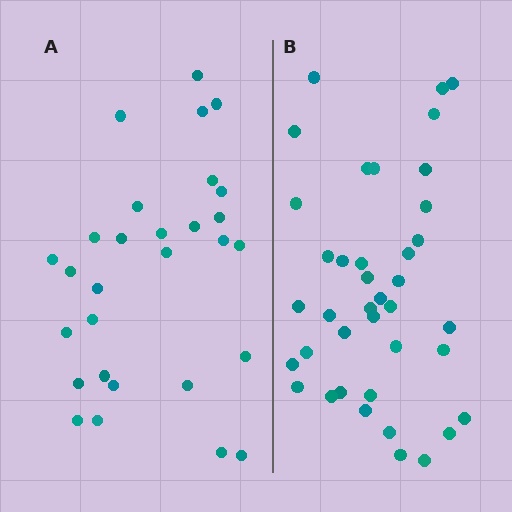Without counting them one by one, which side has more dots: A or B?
Region B (the right region) has more dots.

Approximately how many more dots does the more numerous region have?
Region B has roughly 10 or so more dots than region A.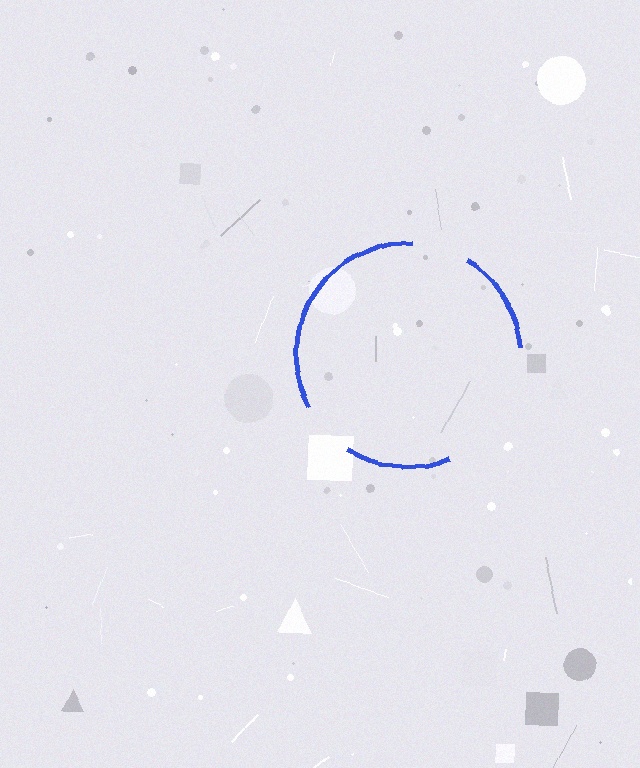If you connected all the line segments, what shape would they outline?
They would outline a circle.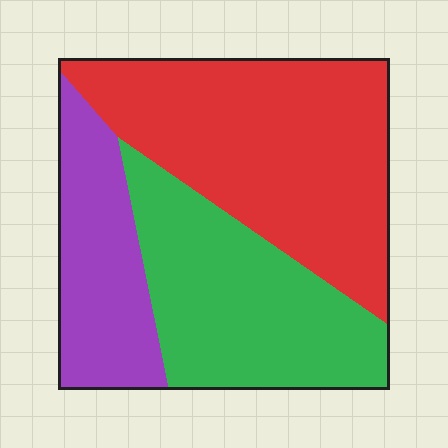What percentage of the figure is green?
Green covers roughly 35% of the figure.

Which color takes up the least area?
Purple, at roughly 20%.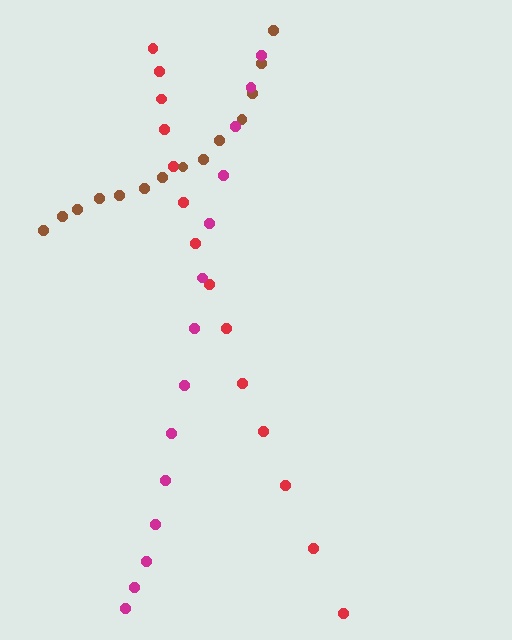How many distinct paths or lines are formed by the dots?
There are 3 distinct paths.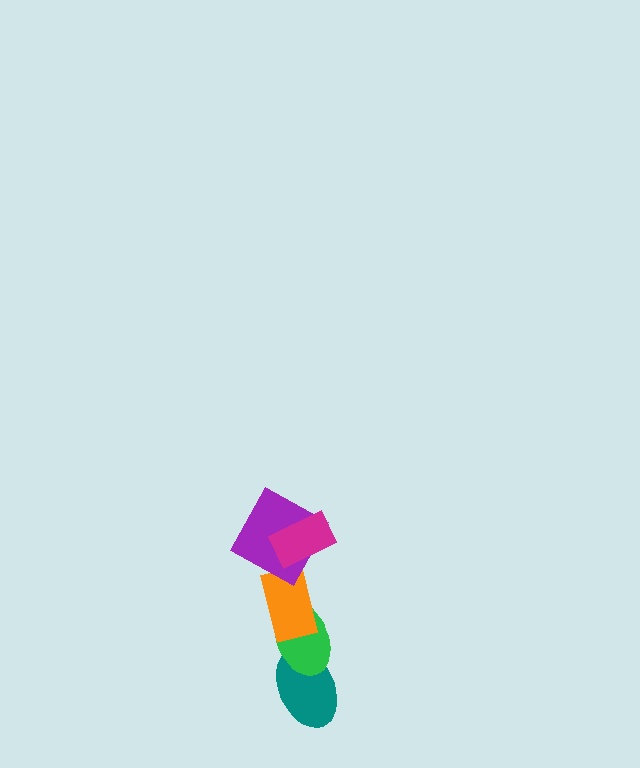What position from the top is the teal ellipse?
The teal ellipse is 5th from the top.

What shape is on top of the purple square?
The magenta rectangle is on top of the purple square.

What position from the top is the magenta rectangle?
The magenta rectangle is 1st from the top.